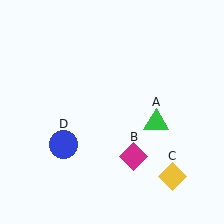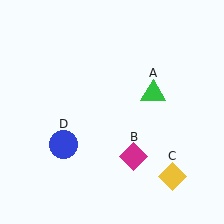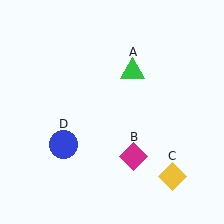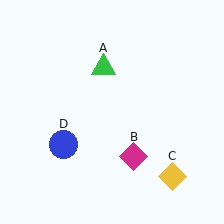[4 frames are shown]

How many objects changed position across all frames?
1 object changed position: green triangle (object A).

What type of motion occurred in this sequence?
The green triangle (object A) rotated counterclockwise around the center of the scene.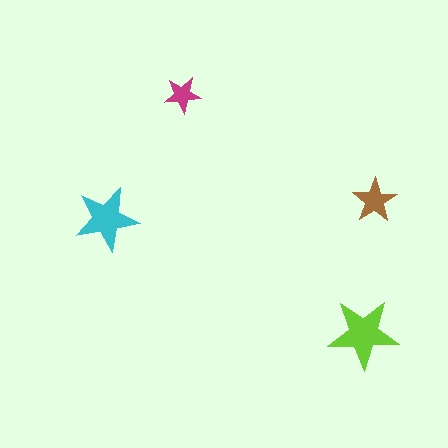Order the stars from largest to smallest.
the lime one, the cyan one, the brown one, the magenta one.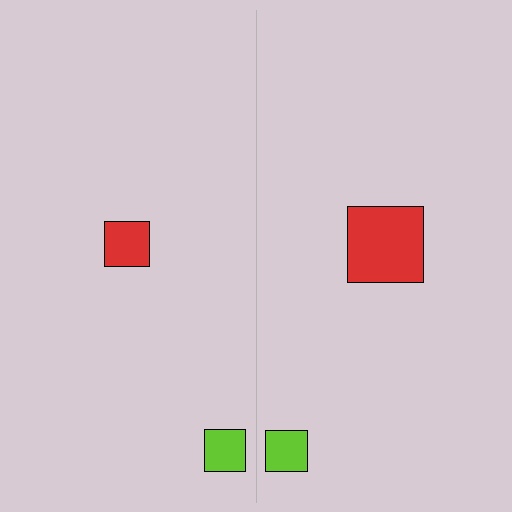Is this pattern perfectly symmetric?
No, the pattern is not perfectly symmetric. The red square on the right side has a different size than its mirror counterpart.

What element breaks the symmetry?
The red square on the right side has a different size than its mirror counterpart.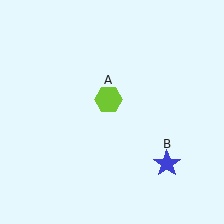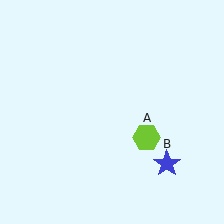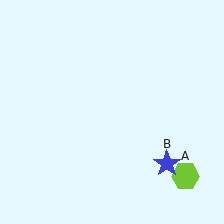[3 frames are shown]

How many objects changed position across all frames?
1 object changed position: lime hexagon (object A).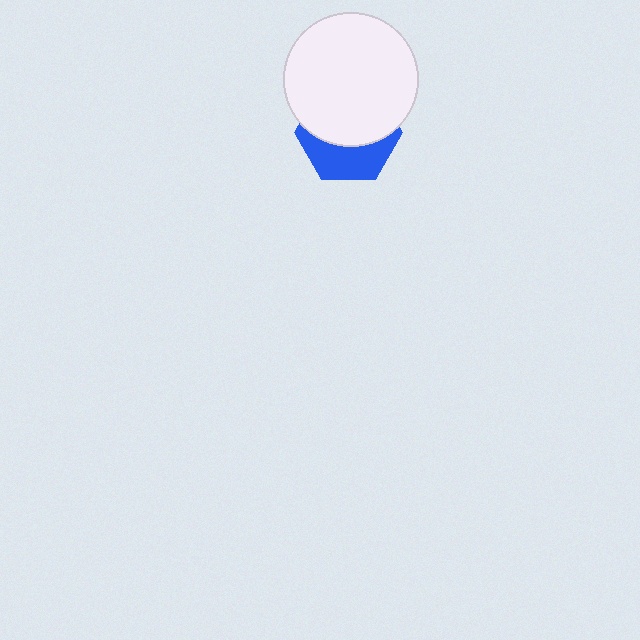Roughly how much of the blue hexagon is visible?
A small part of it is visible (roughly 40%).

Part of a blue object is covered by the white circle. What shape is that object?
It is a hexagon.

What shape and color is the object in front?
The object in front is a white circle.